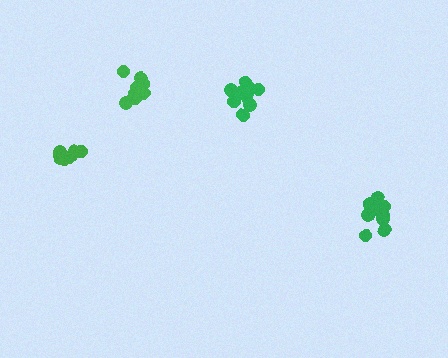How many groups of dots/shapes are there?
There are 4 groups.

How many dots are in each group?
Group 1: 9 dots, Group 2: 12 dots, Group 3: 7 dots, Group 4: 11 dots (39 total).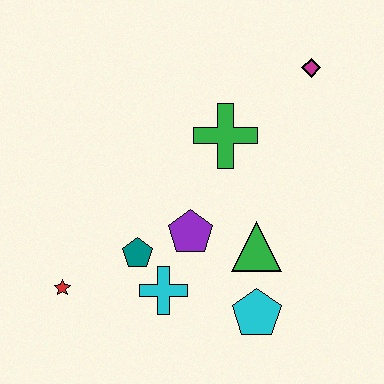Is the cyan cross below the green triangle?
Yes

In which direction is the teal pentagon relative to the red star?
The teal pentagon is to the right of the red star.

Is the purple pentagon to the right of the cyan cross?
Yes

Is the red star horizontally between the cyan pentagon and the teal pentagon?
No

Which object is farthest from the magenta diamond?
The red star is farthest from the magenta diamond.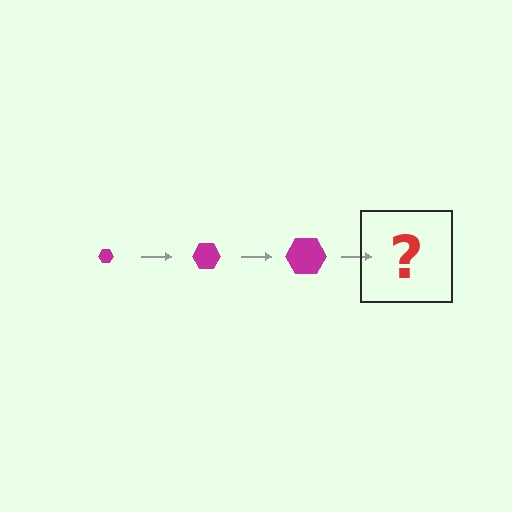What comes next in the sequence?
The next element should be a magenta hexagon, larger than the previous one.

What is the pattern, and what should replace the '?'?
The pattern is that the hexagon gets progressively larger each step. The '?' should be a magenta hexagon, larger than the previous one.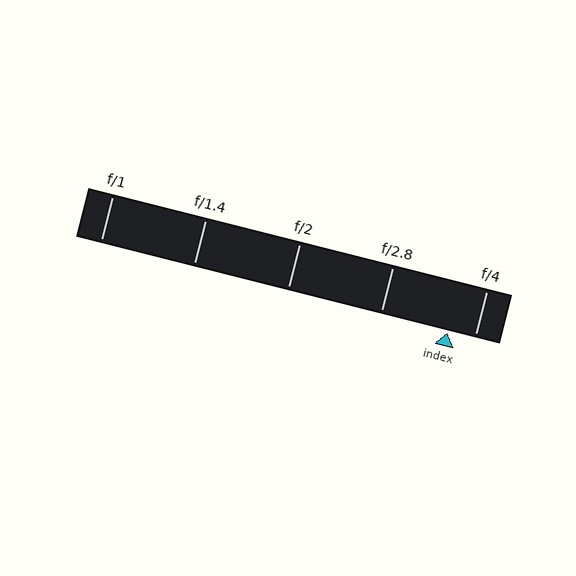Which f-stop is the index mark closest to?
The index mark is closest to f/4.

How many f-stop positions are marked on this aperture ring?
There are 5 f-stop positions marked.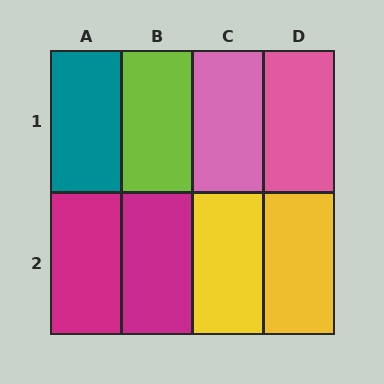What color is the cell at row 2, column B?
Magenta.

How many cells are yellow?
2 cells are yellow.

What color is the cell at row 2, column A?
Magenta.